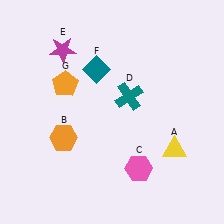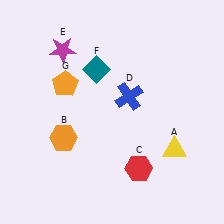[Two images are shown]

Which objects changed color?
C changed from pink to red. D changed from teal to blue.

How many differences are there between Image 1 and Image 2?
There are 2 differences between the two images.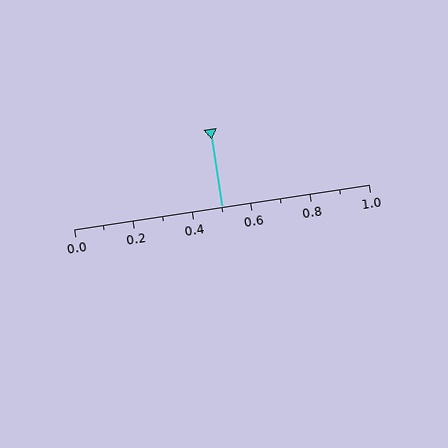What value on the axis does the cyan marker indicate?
The marker indicates approximately 0.5.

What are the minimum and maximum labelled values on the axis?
The axis runs from 0.0 to 1.0.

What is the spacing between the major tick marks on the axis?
The major ticks are spaced 0.2 apart.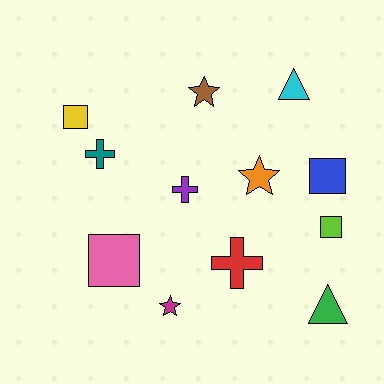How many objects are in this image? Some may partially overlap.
There are 12 objects.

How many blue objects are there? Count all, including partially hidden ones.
There is 1 blue object.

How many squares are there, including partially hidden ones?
There are 4 squares.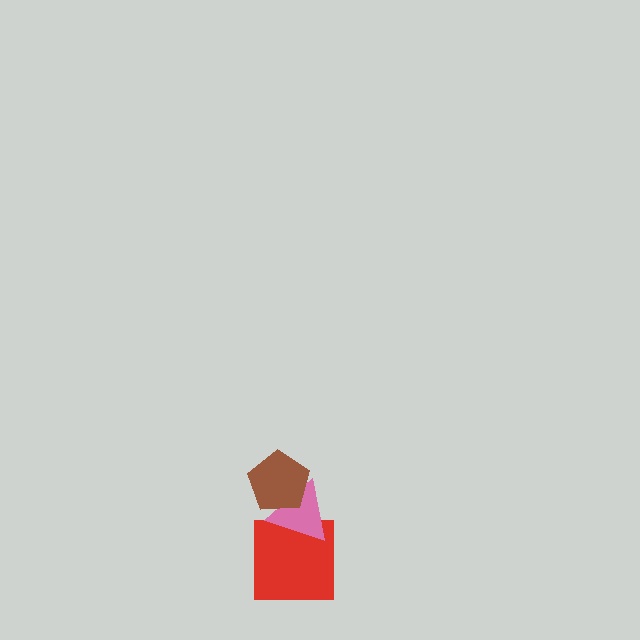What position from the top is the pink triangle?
The pink triangle is 2nd from the top.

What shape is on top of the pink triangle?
The brown pentagon is on top of the pink triangle.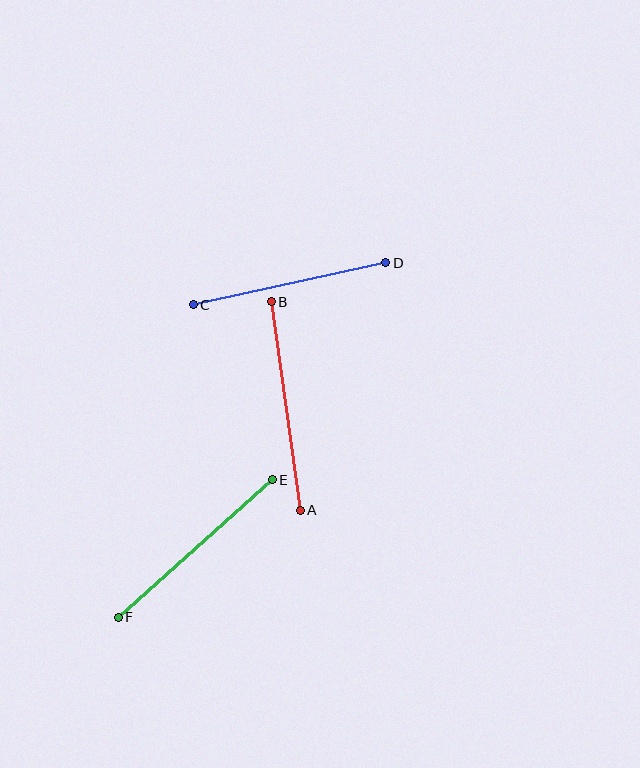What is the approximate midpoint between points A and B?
The midpoint is at approximately (286, 406) pixels.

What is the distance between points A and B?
The distance is approximately 210 pixels.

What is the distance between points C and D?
The distance is approximately 197 pixels.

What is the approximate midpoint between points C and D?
The midpoint is at approximately (290, 284) pixels.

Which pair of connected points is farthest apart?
Points A and B are farthest apart.